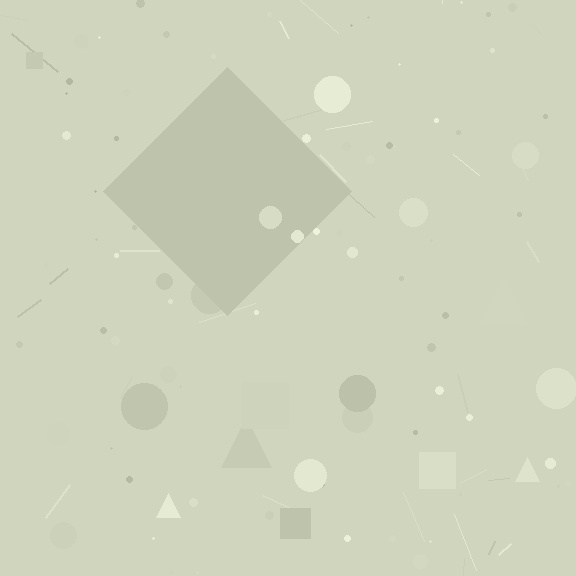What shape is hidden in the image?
A diamond is hidden in the image.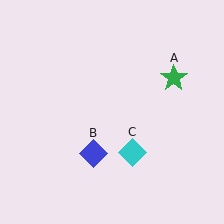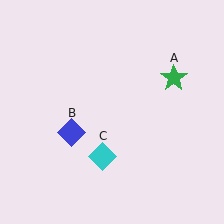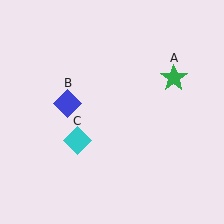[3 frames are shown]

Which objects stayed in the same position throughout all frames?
Green star (object A) remained stationary.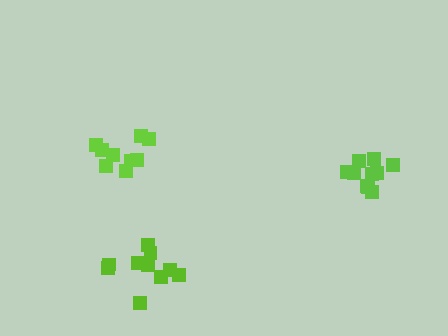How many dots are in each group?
Group 1: 10 dots, Group 2: 10 dots, Group 3: 9 dots (29 total).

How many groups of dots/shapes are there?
There are 3 groups.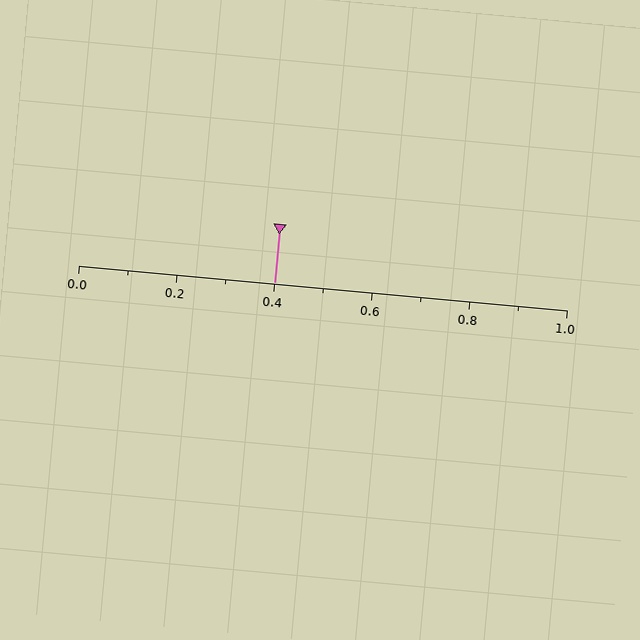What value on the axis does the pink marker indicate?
The marker indicates approximately 0.4.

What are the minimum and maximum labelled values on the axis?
The axis runs from 0.0 to 1.0.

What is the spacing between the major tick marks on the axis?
The major ticks are spaced 0.2 apart.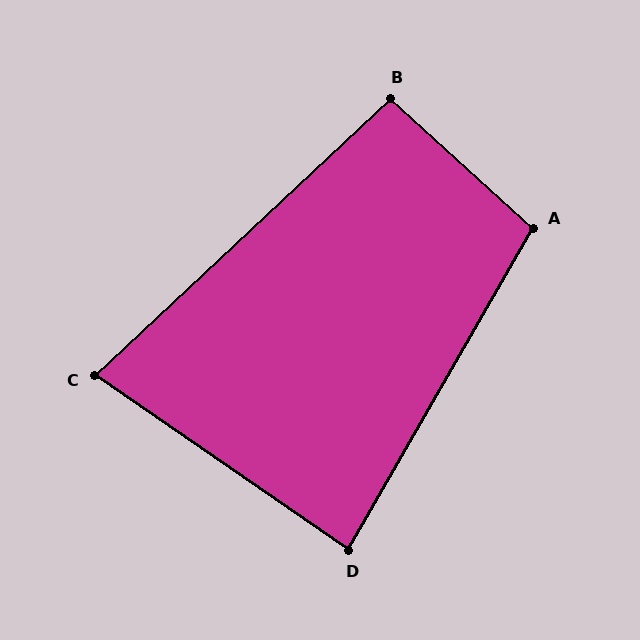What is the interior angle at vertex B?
Approximately 95 degrees (approximately right).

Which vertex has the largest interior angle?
A, at approximately 102 degrees.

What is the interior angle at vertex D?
Approximately 85 degrees (approximately right).